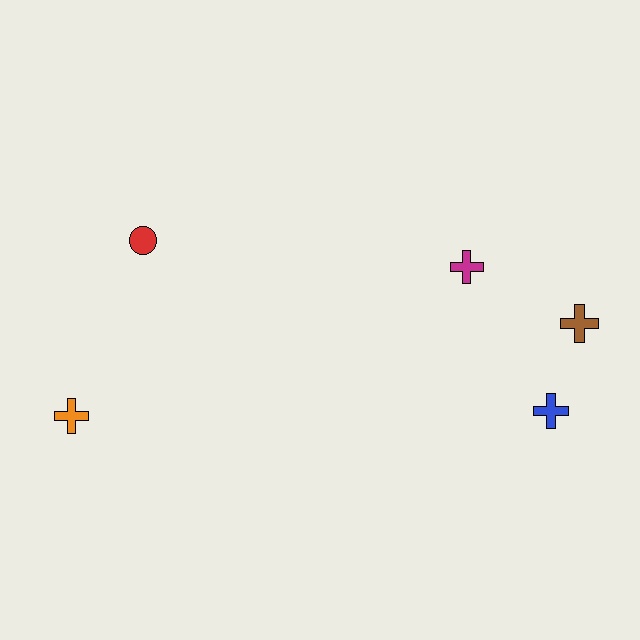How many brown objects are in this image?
There is 1 brown object.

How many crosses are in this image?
There are 4 crosses.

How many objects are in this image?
There are 5 objects.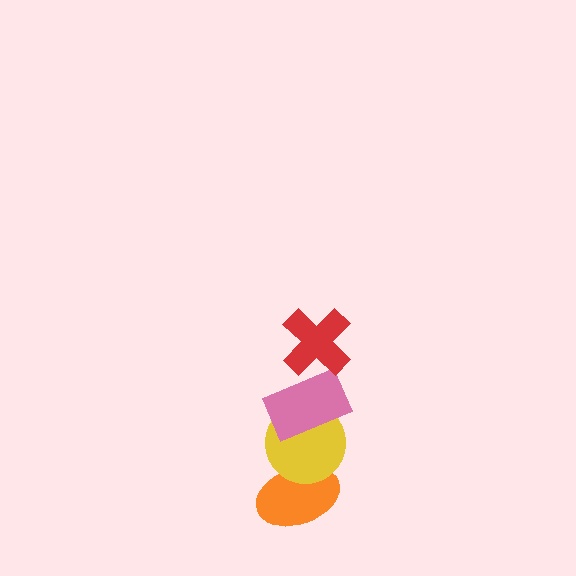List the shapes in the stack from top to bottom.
From top to bottom: the red cross, the pink rectangle, the yellow circle, the orange ellipse.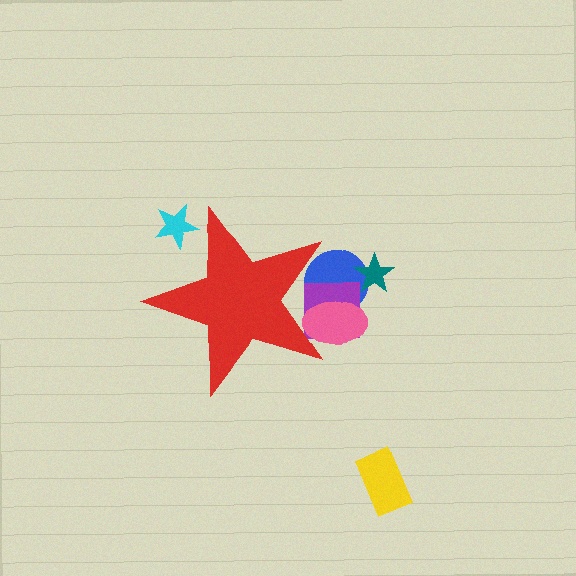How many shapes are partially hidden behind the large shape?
4 shapes are partially hidden.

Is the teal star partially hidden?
No, the teal star is fully visible.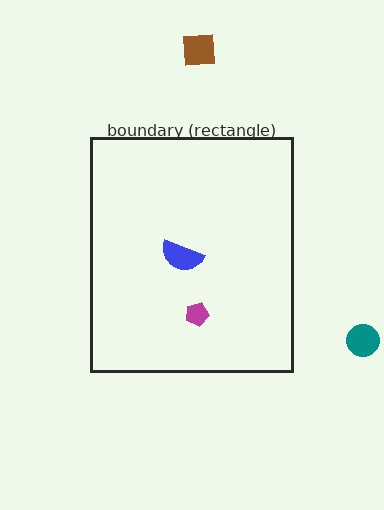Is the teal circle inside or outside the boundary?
Outside.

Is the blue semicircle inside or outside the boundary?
Inside.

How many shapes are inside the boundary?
2 inside, 2 outside.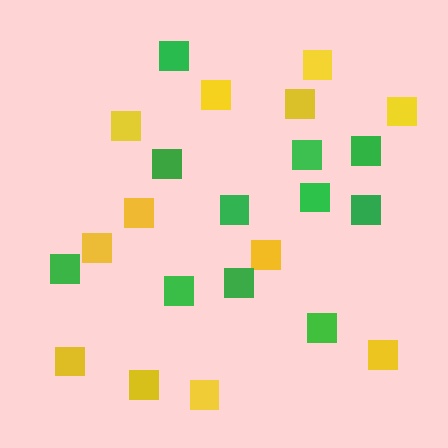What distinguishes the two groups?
There are 2 groups: one group of yellow squares (12) and one group of green squares (11).